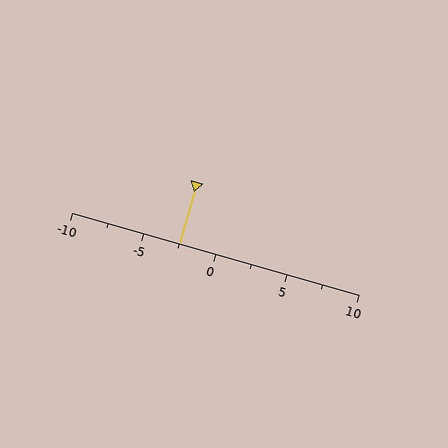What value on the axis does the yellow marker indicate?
The marker indicates approximately -2.5.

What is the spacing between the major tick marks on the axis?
The major ticks are spaced 5 apart.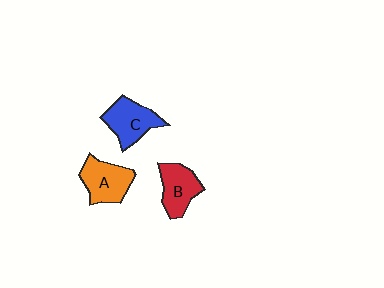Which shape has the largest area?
Shape A (orange).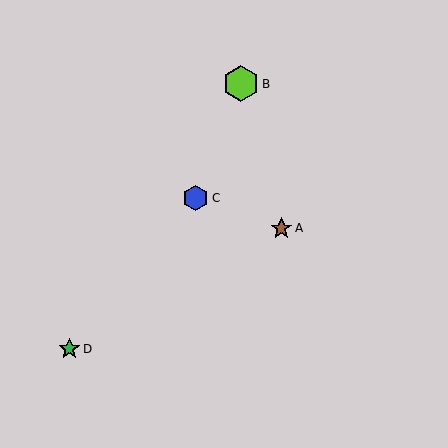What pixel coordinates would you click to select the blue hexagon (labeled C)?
Click at (196, 198) to select the blue hexagon C.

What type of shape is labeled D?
Shape D is a green star.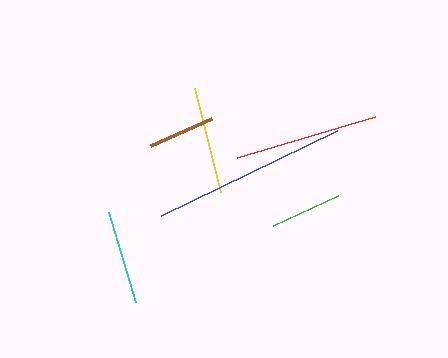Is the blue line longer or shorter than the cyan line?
The blue line is longer than the cyan line.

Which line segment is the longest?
The blue line is the longest at approximately 195 pixels.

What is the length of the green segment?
The green segment is approximately 72 pixels long.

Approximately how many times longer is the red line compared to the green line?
The red line is approximately 2.0 times the length of the green line.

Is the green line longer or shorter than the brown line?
The green line is longer than the brown line.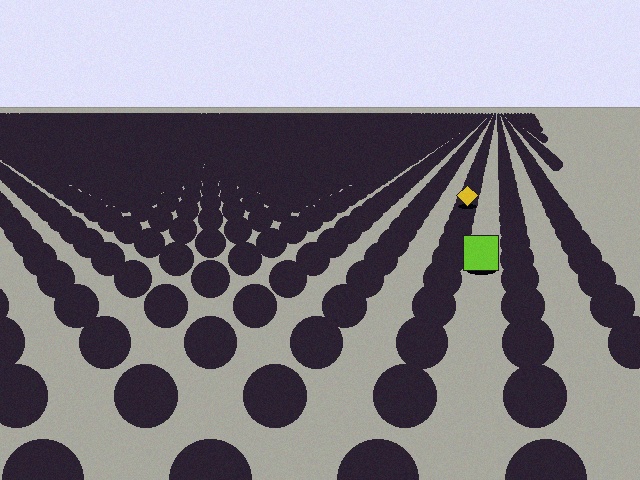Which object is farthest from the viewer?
The yellow diamond is farthest from the viewer. It appears smaller and the ground texture around it is denser.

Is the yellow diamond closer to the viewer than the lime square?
No. The lime square is closer — you can tell from the texture gradient: the ground texture is coarser near it.